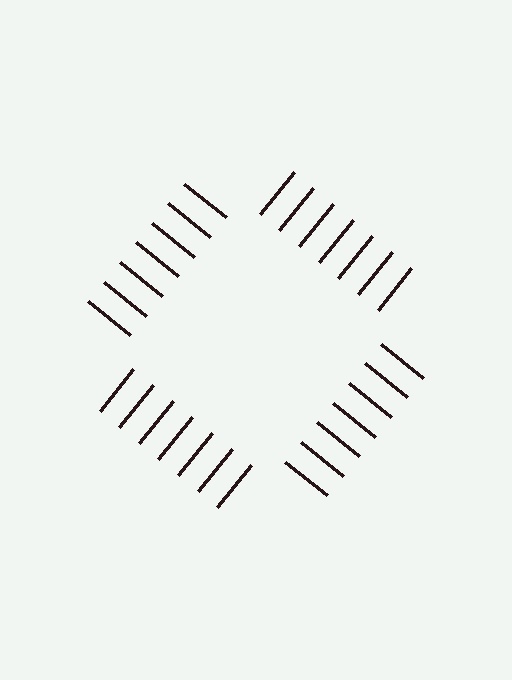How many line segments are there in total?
28 — 7 along each of the 4 edges.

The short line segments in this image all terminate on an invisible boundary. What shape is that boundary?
An illusory square — the line segments terminate on its edges but no continuous stroke is drawn.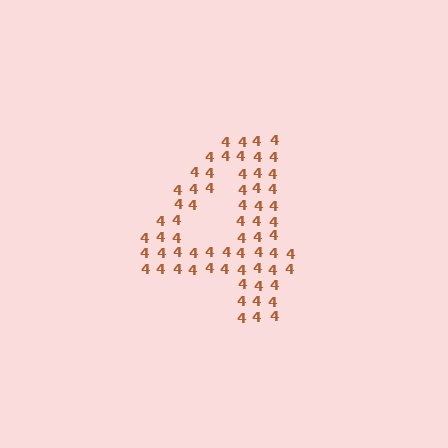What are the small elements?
The small elements are digit 4's.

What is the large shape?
The large shape is the digit 4.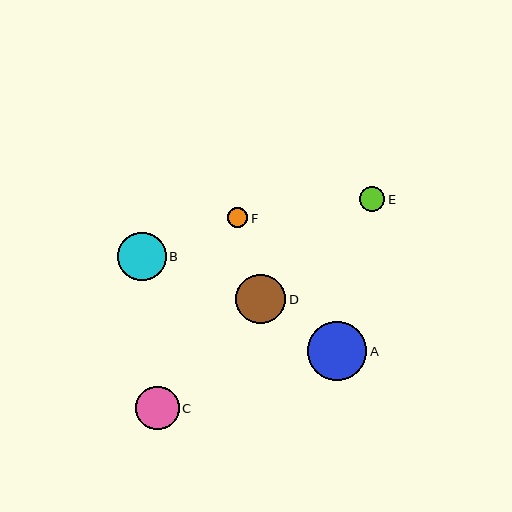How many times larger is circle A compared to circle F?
Circle A is approximately 2.9 times the size of circle F.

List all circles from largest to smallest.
From largest to smallest: A, D, B, C, E, F.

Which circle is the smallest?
Circle F is the smallest with a size of approximately 20 pixels.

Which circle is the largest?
Circle A is the largest with a size of approximately 59 pixels.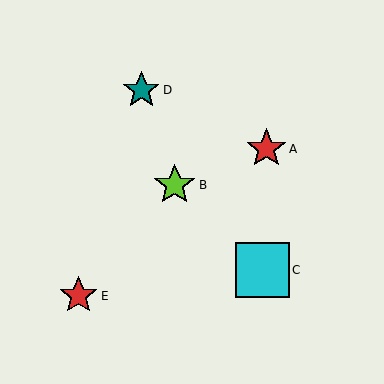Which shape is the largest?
The cyan square (labeled C) is the largest.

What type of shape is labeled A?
Shape A is a red star.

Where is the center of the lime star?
The center of the lime star is at (175, 185).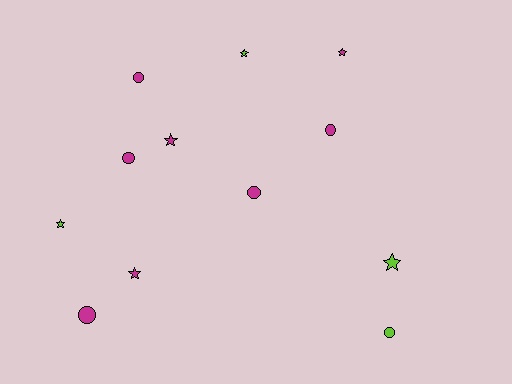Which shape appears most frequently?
Star, with 6 objects.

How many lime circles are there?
There is 1 lime circle.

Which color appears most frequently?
Magenta, with 8 objects.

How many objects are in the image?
There are 12 objects.